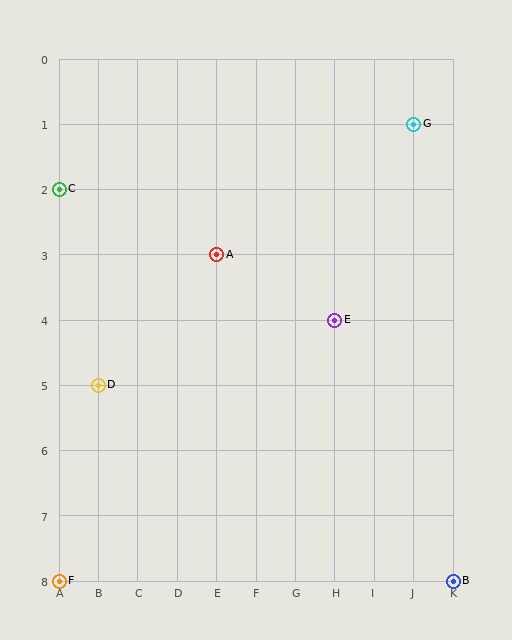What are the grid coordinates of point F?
Point F is at grid coordinates (A, 8).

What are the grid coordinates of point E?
Point E is at grid coordinates (H, 4).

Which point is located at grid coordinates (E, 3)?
Point A is at (E, 3).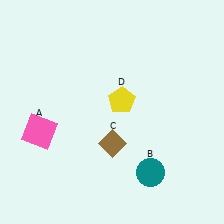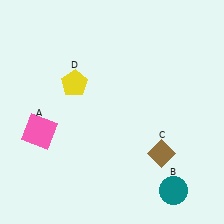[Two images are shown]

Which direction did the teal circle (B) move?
The teal circle (B) moved right.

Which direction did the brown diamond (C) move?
The brown diamond (C) moved right.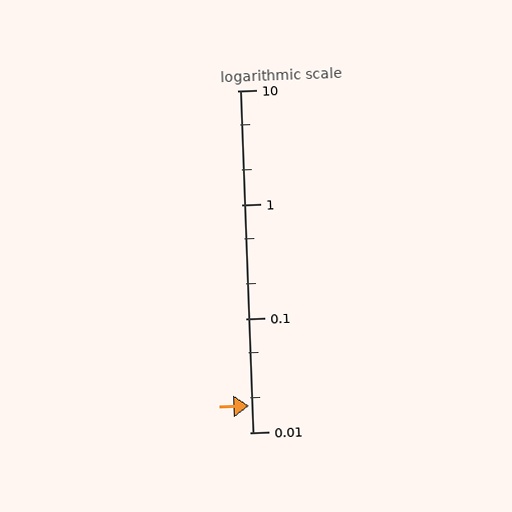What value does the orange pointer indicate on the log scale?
The pointer indicates approximately 0.017.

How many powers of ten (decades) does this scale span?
The scale spans 3 decades, from 0.01 to 10.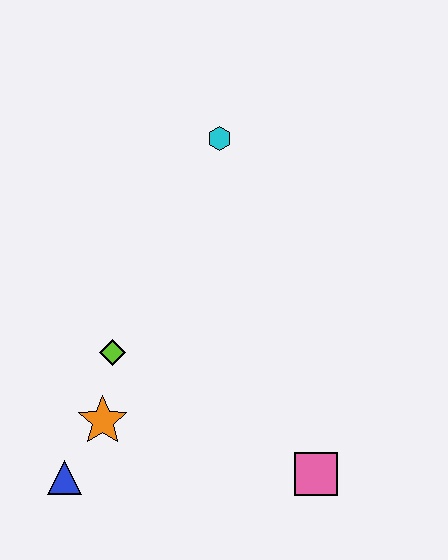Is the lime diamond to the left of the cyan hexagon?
Yes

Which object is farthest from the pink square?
The cyan hexagon is farthest from the pink square.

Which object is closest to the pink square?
The orange star is closest to the pink square.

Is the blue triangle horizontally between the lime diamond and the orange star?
No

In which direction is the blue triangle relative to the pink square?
The blue triangle is to the left of the pink square.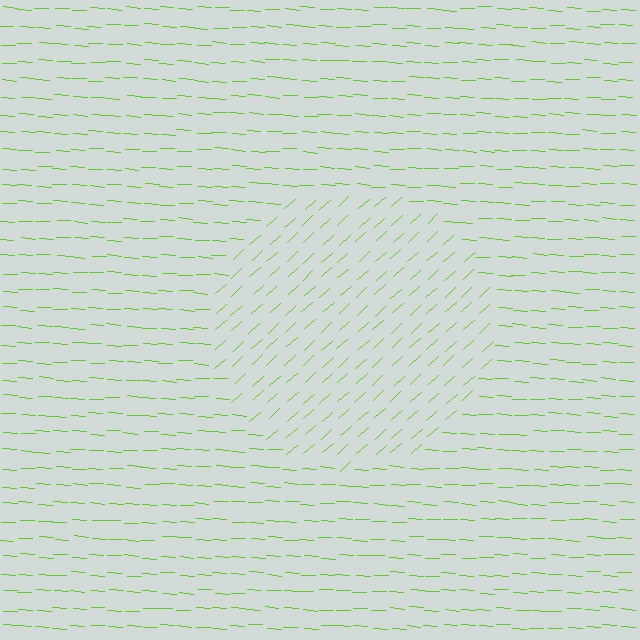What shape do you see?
I see a circle.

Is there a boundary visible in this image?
Yes, there is a texture boundary formed by a change in line orientation.